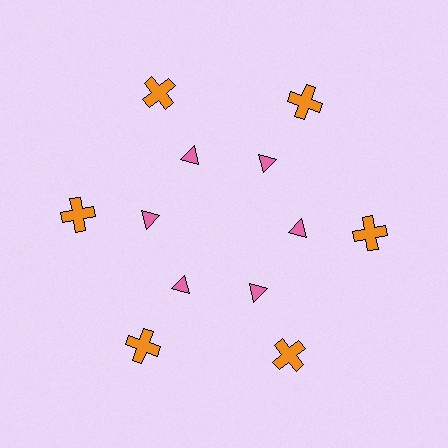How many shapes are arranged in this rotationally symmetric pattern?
There are 12 shapes, arranged in 6 groups of 2.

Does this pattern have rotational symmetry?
Yes, this pattern has 6-fold rotational symmetry. It looks the same after rotating 60 degrees around the center.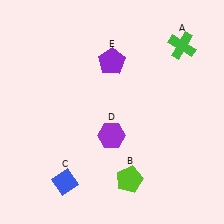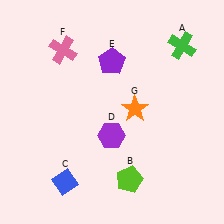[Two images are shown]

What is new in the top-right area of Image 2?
An orange star (G) was added in the top-right area of Image 2.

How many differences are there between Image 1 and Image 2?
There are 2 differences between the two images.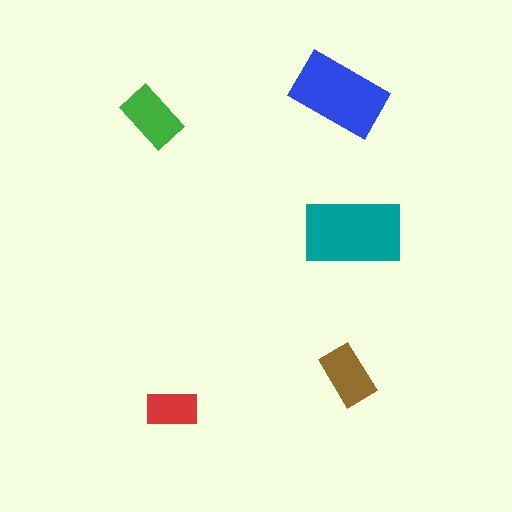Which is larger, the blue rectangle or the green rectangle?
The blue one.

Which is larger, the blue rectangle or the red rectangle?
The blue one.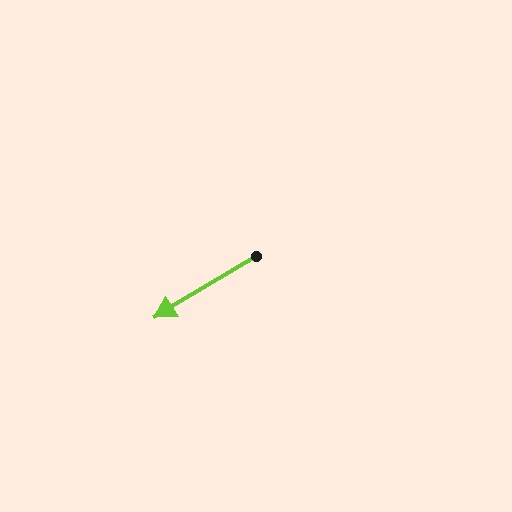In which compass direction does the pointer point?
Southwest.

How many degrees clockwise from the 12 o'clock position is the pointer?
Approximately 239 degrees.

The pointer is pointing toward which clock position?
Roughly 8 o'clock.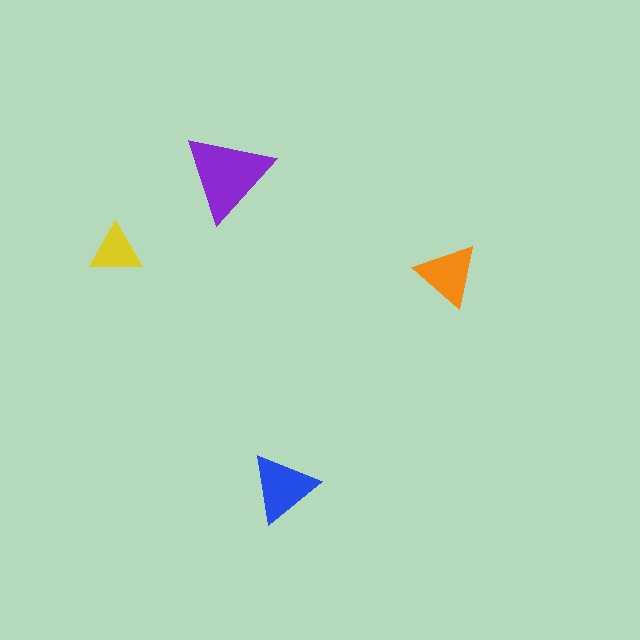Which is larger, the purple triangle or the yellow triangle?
The purple one.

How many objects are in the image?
There are 4 objects in the image.